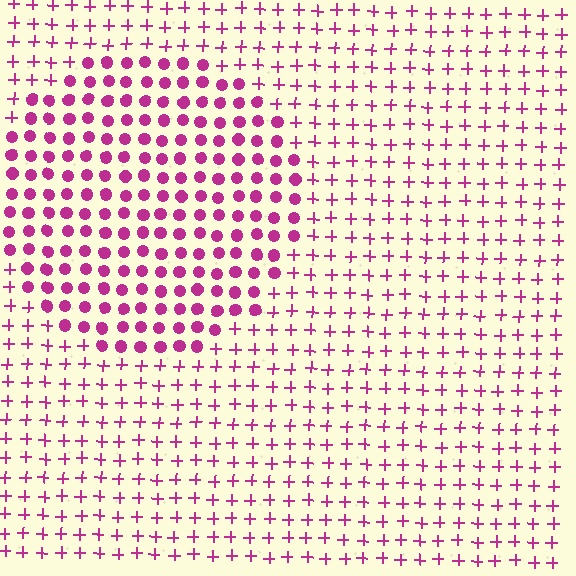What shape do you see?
I see a circle.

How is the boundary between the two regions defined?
The boundary is defined by a change in element shape: circles inside vs. plus signs outside. All elements share the same color and spacing.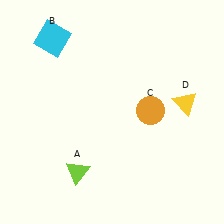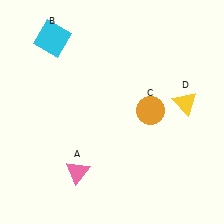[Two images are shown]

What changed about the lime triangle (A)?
In Image 1, A is lime. In Image 2, it changed to pink.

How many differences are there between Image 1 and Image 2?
There is 1 difference between the two images.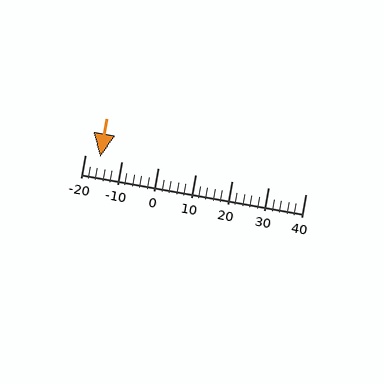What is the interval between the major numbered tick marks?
The major tick marks are spaced 10 units apart.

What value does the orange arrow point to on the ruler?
The orange arrow points to approximately -16.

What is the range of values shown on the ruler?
The ruler shows values from -20 to 40.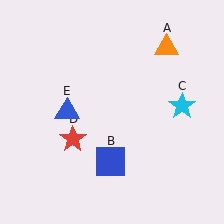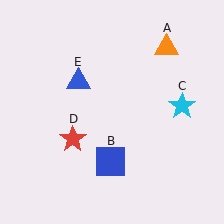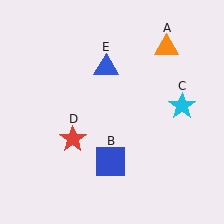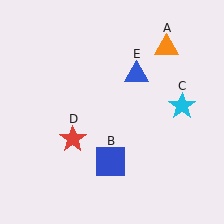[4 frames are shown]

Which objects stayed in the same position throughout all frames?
Orange triangle (object A) and blue square (object B) and cyan star (object C) and red star (object D) remained stationary.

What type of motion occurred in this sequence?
The blue triangle (object E) rotated clockwise around the center of the scene.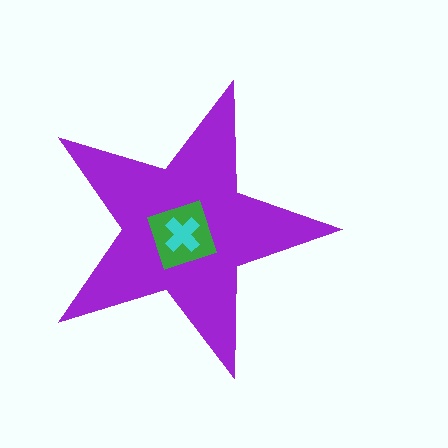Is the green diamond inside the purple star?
Yes.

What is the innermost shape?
The cyan cross.